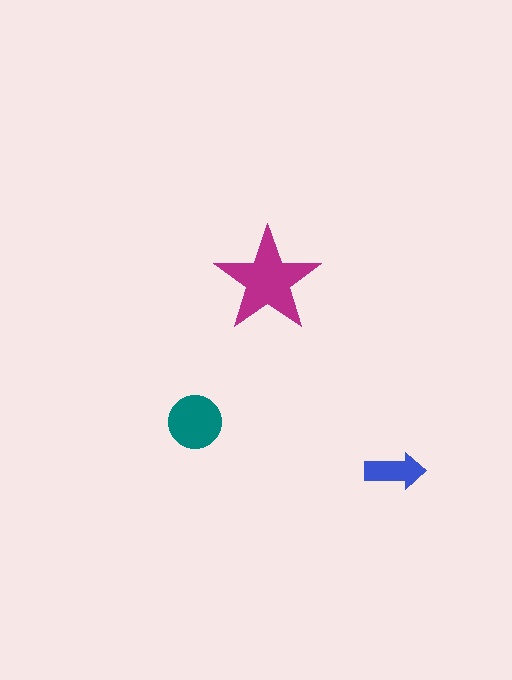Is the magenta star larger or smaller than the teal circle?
Larger.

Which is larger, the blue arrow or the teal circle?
The teal circle.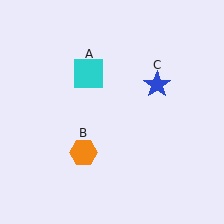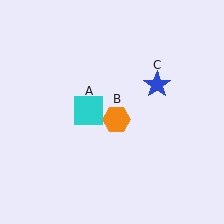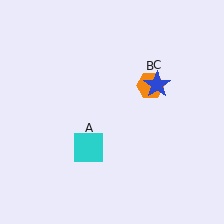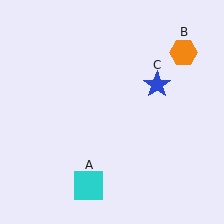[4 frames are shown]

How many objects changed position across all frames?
2 objects changed position: cyan square (object A), orange hexagon (object B).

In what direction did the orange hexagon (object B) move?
The orange hexagon (object B) moved up and to the right.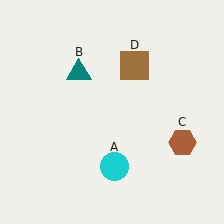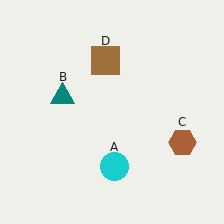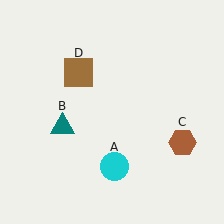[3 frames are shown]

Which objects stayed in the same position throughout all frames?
Cyan circle (object A) and brown hexagon (object C) remained stationary.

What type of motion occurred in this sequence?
The teal triangle (object B), brown square (object D) rotated counterclockwise around the center of the scene.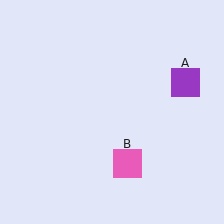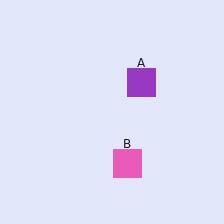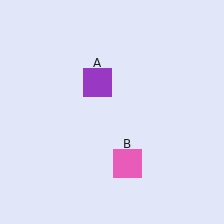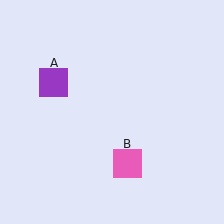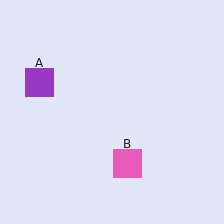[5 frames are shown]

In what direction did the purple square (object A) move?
The purple square (object A) moved left.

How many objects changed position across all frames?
1 object changed position: purple square (object A).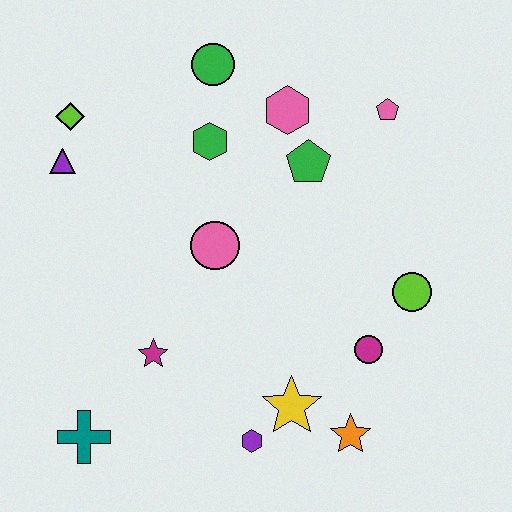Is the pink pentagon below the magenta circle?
No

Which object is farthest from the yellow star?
The lime diamond is farthest from the yellow star.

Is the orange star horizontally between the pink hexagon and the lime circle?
Yes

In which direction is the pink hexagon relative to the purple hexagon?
The pink hexagon is above the purple hexagon.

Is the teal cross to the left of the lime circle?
Yes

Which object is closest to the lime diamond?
The purple triangle is closest to the lime diamond.